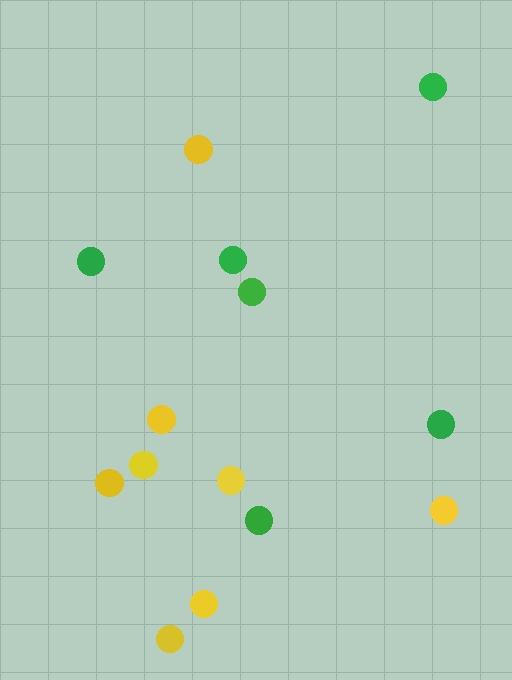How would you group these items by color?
There are 2 groups: one group of yellow circles (8) and one group of green circles (6).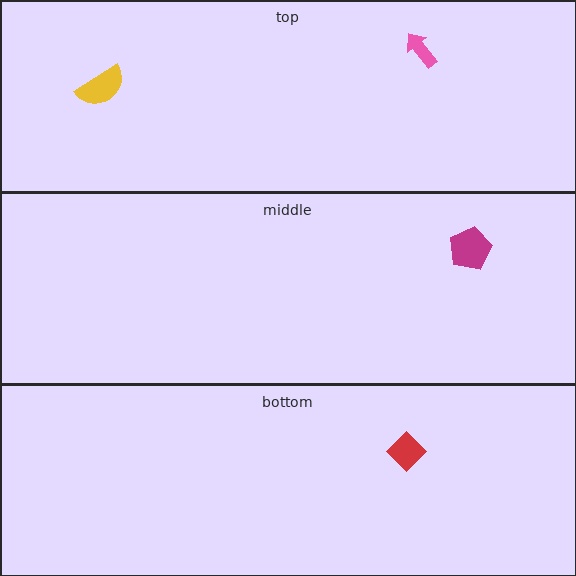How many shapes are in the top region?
2.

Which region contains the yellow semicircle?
The top region.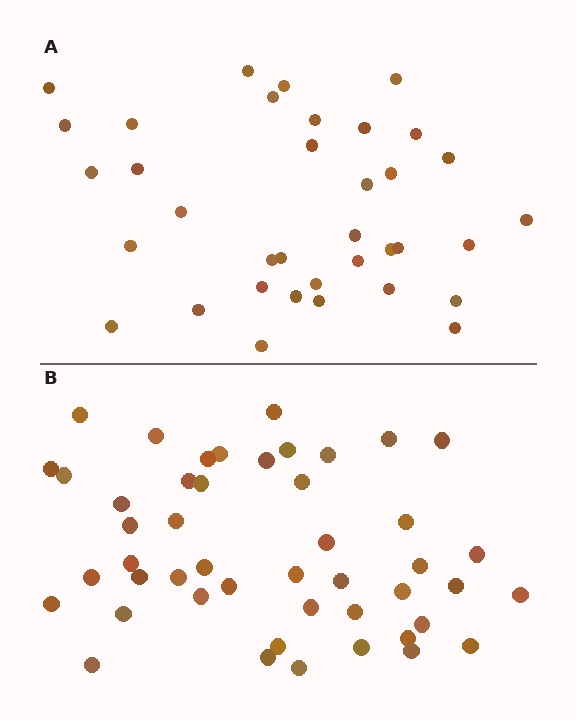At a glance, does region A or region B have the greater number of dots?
Region B (the bottom region) has more dots.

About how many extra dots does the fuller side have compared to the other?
Region B has roughly 12 or so more dots than region A.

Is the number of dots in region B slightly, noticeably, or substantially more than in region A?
Region B has noticeably more, but not dramatically so. The ratio is roughly 1.3 to 1.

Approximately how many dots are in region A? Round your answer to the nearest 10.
About 40 dots. (The exact count is 36, which rounds to 40.)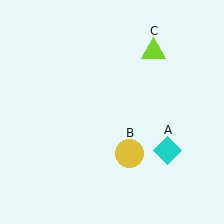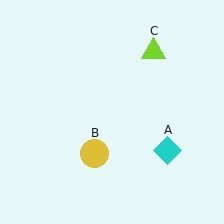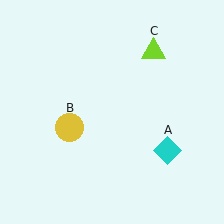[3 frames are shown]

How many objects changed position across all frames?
1 object changed position: yellow circle (object B).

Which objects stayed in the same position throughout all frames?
Cyan diamond (object A) and lime triangle (object C) remained stationary.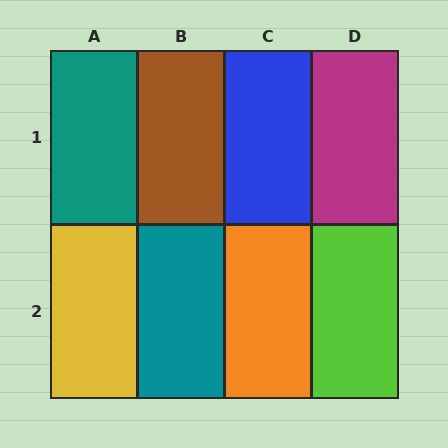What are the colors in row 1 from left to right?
Teal, brown, blue, magenta.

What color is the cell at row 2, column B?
Teal.